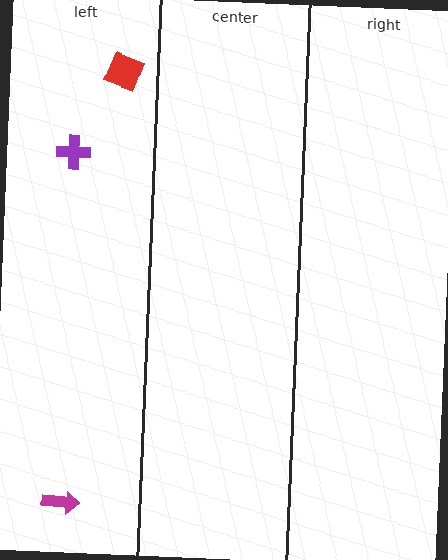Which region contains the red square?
The left region.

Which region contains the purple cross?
The left region.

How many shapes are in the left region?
3.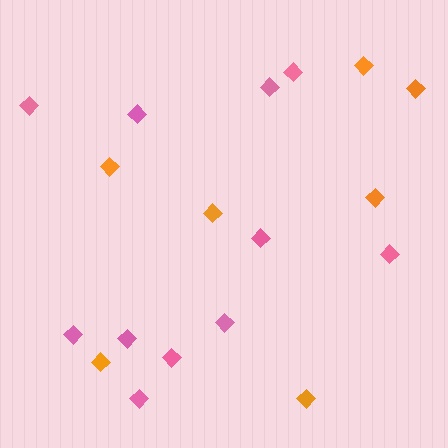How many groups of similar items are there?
There are 2 groups: one group of pink diamonds (11) and one group of orange diamonds (7).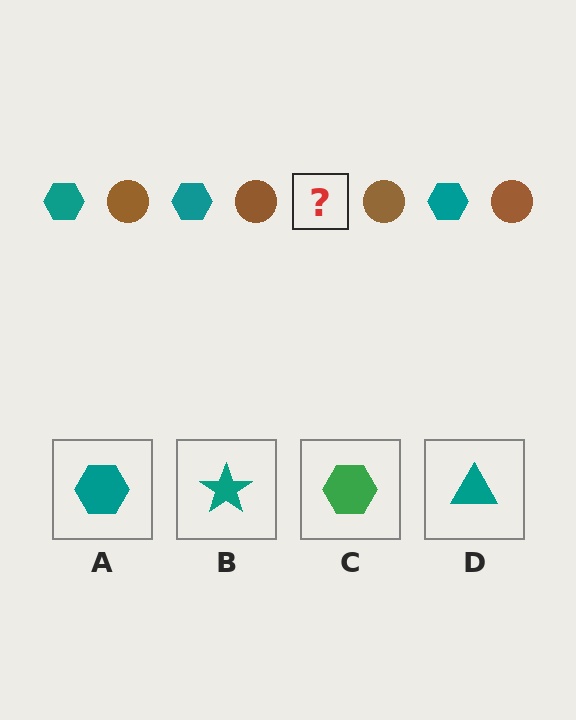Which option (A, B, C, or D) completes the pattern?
A.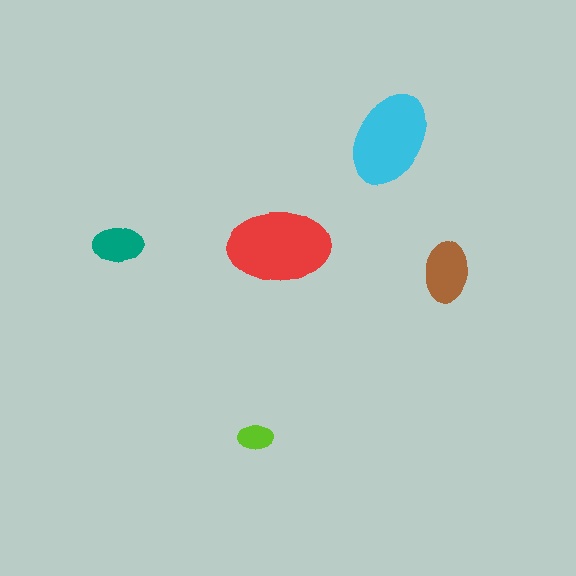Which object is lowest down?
The lime ellipse is bottommost.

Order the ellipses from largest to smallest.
the red one, the cyan one, the brown one, the teal one, the lime one.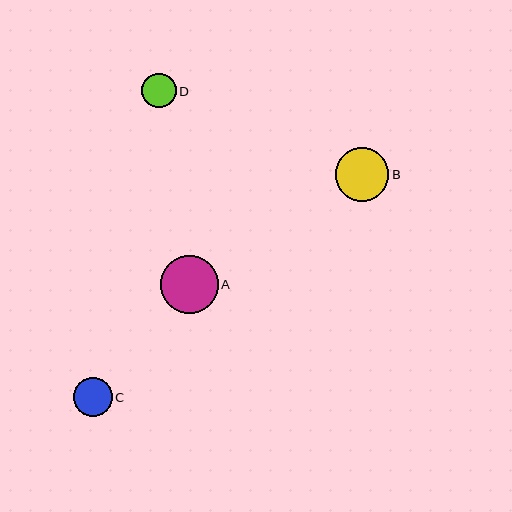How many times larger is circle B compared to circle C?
Circle B is approximately 1.4 times the size of circle C.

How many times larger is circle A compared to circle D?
Circle A is approximately 1.7 times the size of circle D.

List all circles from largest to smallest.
From largest to smallest: A, B, C, D.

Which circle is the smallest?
Circle D is the smallest with a size of approximately 35 pixels.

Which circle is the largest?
Circle A is the largest with a size of approximately 58 pixels.